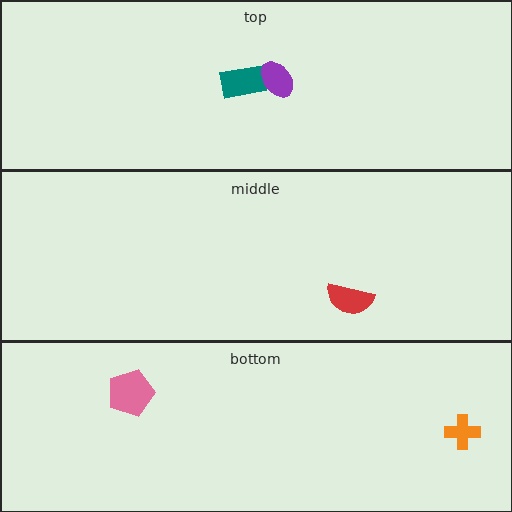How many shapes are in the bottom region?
2.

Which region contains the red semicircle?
The middle region.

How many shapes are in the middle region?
1.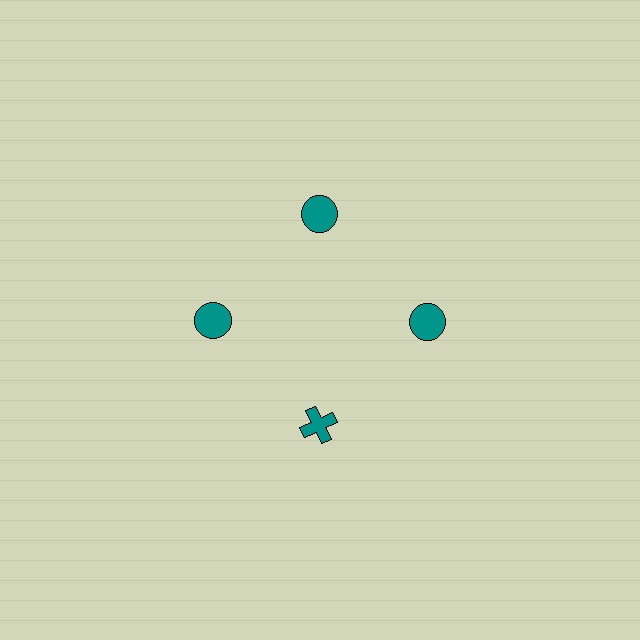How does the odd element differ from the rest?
It has a different shape: cross instead of circle.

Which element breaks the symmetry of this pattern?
The teal cross at roughly the 6 o'clock position breaks the symmetry. All other shapes are teal circles.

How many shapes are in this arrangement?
There are 4 shapes arranged in a ring pattern.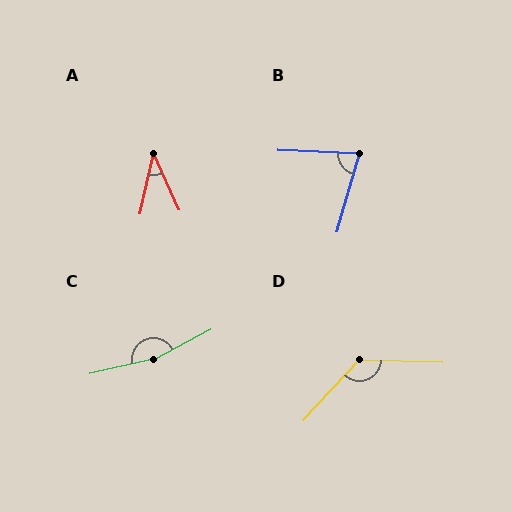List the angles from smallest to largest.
A (37°), B (76°), D (131°), C (164°).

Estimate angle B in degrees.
Approximately 76 degrees.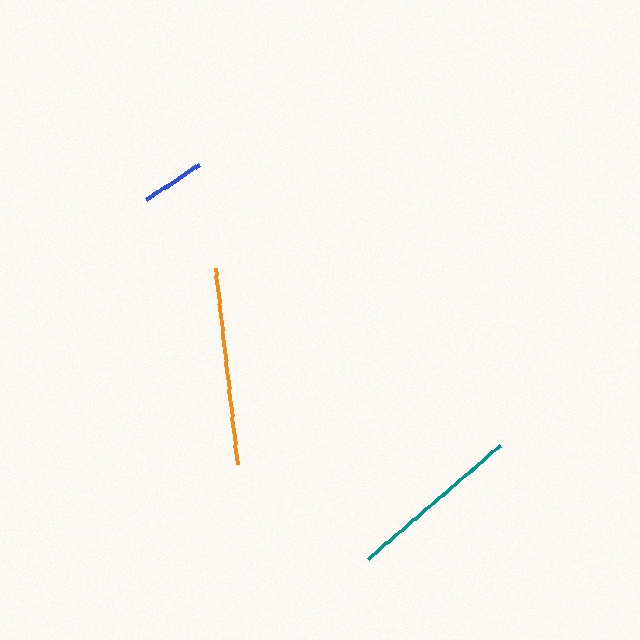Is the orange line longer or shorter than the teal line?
The orange line is longer than the teal line.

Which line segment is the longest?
The orange line is the longest at approximately 198 pixels.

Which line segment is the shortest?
The blue line is the shortest at approximately 64 pixels.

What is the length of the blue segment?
The blue segment is approximately 64 pixels long.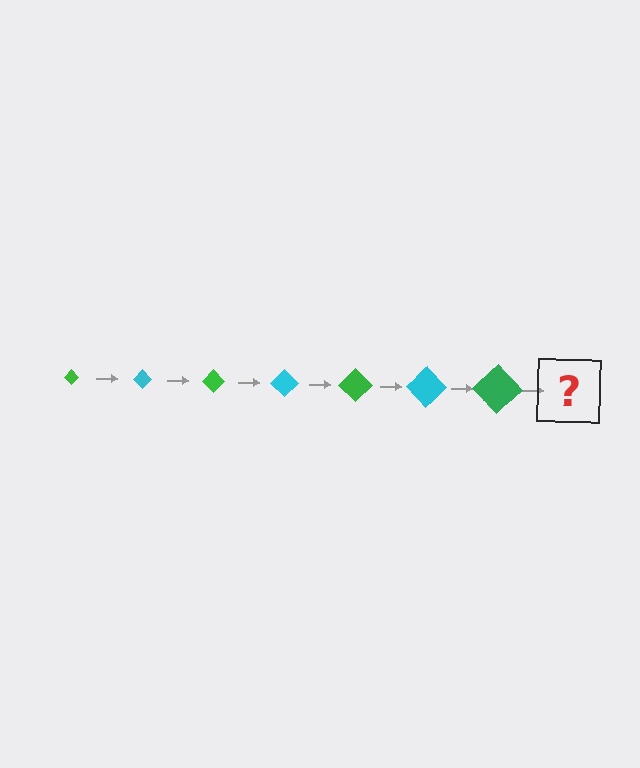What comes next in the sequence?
The next element should be a cyan diamond, larger than the previous one.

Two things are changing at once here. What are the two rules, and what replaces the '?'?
The two rules are that the diamond grows larger each step and the color cycles through green and cyan. The '?' should be a cyan diamond, larger than the previous one.